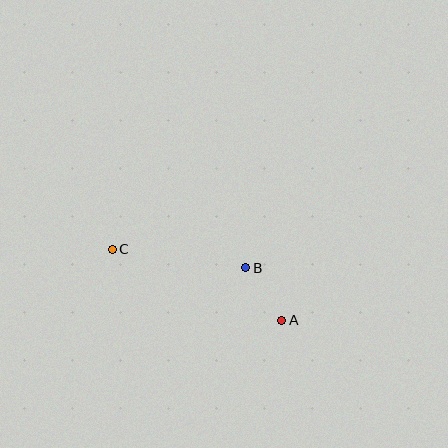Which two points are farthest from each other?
Points A and C are farthest from each other.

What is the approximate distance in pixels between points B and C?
The distance between B and C is approximately 135 pixels.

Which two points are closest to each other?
Points A and B are closest to each other.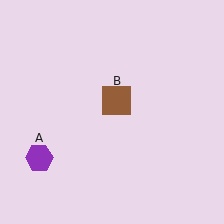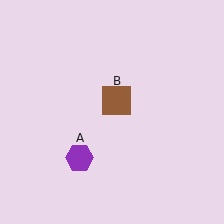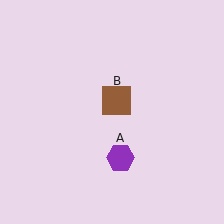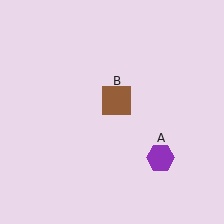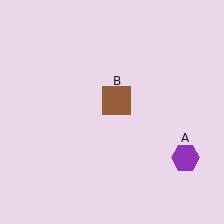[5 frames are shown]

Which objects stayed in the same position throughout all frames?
Brown square (object B) remained stationary.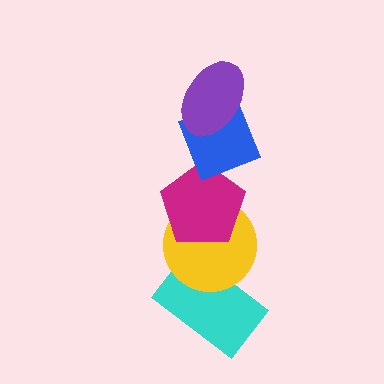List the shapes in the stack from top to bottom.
From top to bottom: the purple ellipse, the blue diamond, the magenta pentagon, the yellow circle, the cyan rectangle.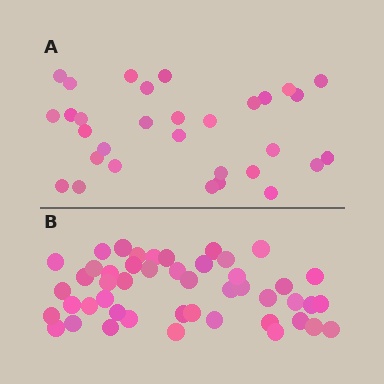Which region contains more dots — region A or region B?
Region B (the bottom region) has more dots.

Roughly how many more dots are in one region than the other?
Region B has approximately 15 more dots than region A.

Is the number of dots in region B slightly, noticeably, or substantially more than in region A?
Region B has substantially more. The ratio is roughly 1.5 to 1.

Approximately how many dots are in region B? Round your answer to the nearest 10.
About 50 dots. (The exact count is 47, which rounds to 50.)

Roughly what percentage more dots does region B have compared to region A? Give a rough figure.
About 50% more.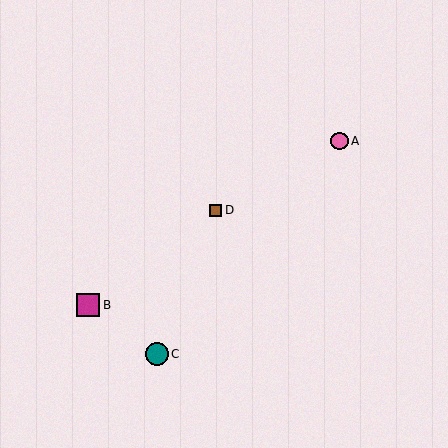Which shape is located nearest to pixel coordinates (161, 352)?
The teal circle (labeled C) at (157, 354) is nearest to that location.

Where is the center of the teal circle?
The center of the teal circle is at (157, 354).